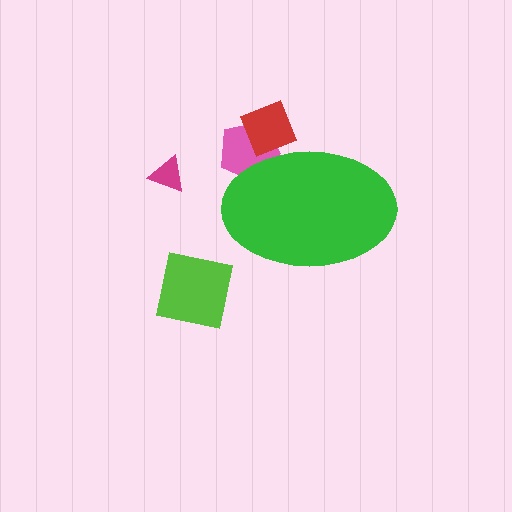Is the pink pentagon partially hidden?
Yes, the pink pentagon is partially hidden behind the green ellipse.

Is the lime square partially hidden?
No, the lime square is fully visible.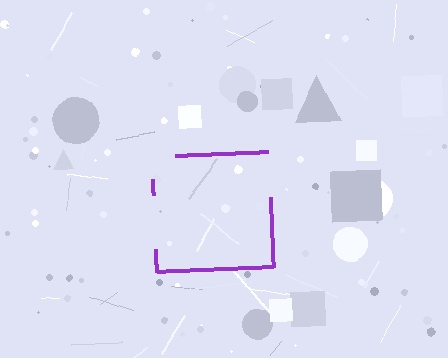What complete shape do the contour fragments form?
The contour fragments form a square.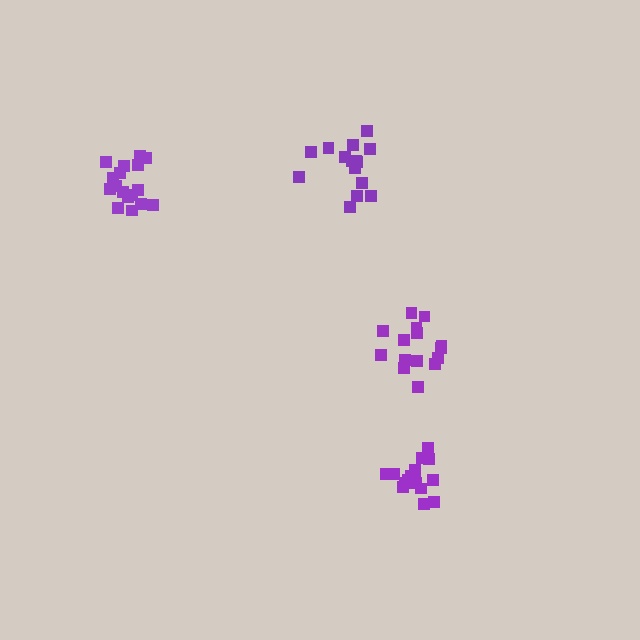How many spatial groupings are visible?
There are 4 spatial groupings.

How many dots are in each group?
Group 1: 15 dots, Group 2: 17 dots, Group 3: 16 dots, Group 4: 15 dots (63 total).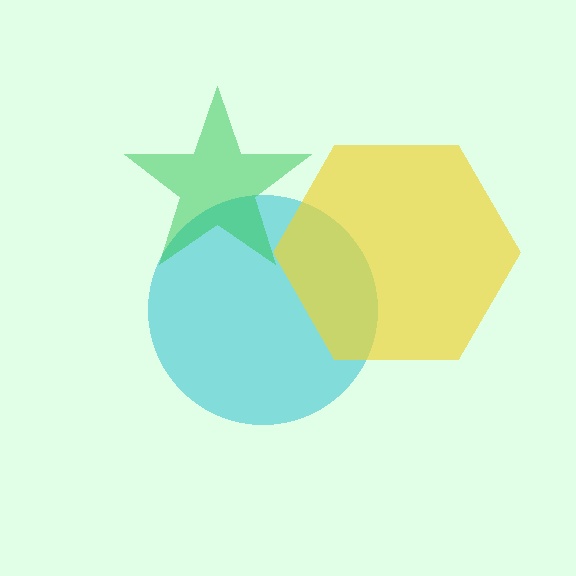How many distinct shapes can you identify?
There are 3 distinct shapes: a cyan circle, a green star, a yellow hexagon.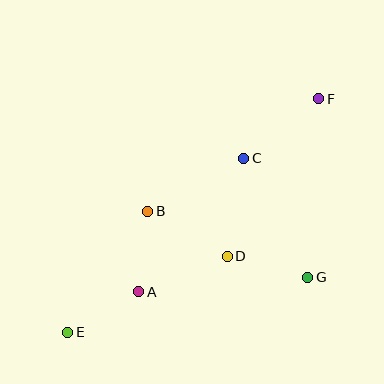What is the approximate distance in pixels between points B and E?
The distance between B and E is approximately 145 pixels.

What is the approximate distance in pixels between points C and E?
The distance between C and E is approximately 248 pixels.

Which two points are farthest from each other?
Points E and F are farthest from each other.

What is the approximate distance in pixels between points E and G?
The distance between E and G is approximately 246 pixels.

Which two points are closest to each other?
Points A and B are closest to each other.